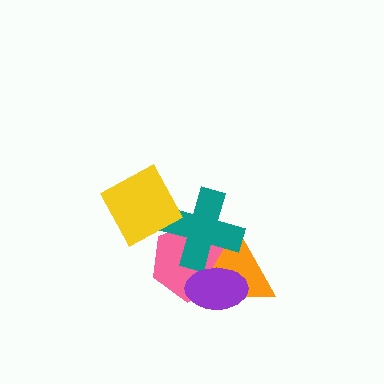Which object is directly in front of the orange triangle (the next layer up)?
The teal cross is directly in front of the orange triangle.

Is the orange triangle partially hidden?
Yes, it is partially covered by another shape.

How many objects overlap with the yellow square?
0 objects overlap with the yellow square.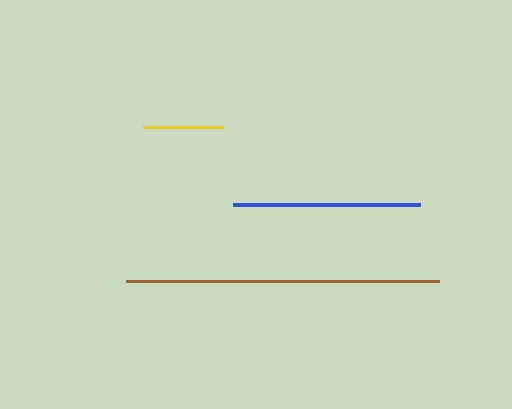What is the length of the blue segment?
The blue segment is approximately 187 pixels long.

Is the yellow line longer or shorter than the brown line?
The brown line is longer than the yellow line.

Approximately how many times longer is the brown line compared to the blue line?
The brown line is approximately 1.7 times the length of the blue line.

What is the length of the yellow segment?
The yellow segment is approximately 80 pixels long.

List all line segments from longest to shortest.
From longest to shortest: brown, blue, yellow.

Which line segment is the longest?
The brown line is the longest at approximately 313 pixels.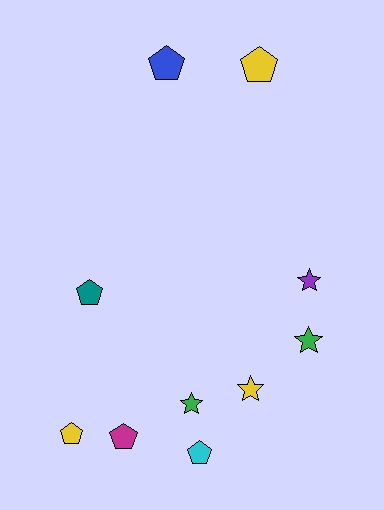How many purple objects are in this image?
There is 1 purple object.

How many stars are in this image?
There are 4 stars.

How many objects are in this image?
There are 10 objects.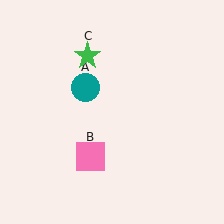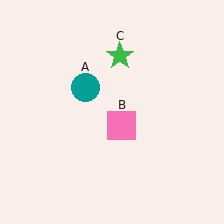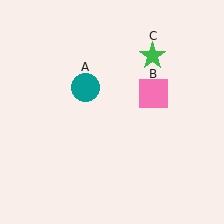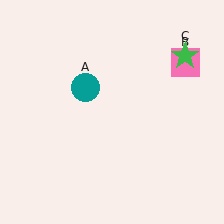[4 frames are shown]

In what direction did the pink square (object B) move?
The pink square (object B) moved up and to the right.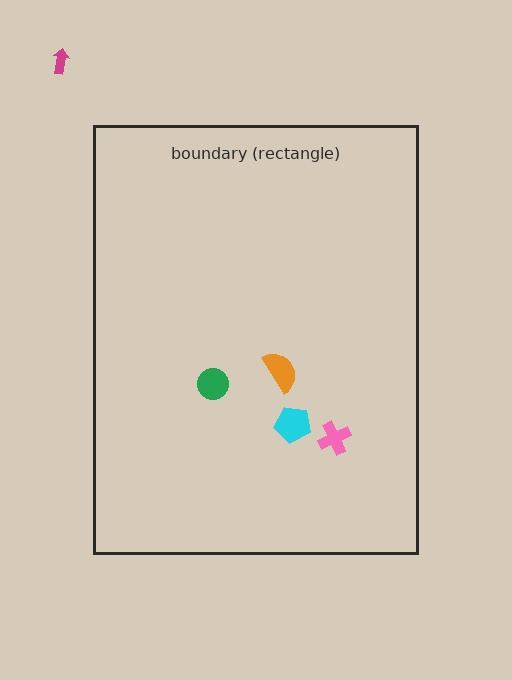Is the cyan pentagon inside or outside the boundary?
Inside.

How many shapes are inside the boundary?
4 inside, 1 outside.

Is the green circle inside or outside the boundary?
Inside.